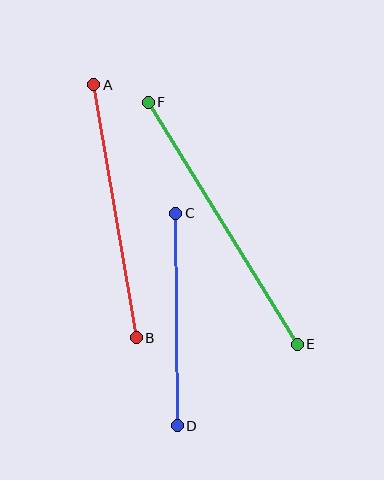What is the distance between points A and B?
The distance is approximately 257 pixels.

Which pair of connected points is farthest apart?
Points E and F are farthest apart.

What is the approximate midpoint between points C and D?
The midpoint is at approximately (176, 319) pixels.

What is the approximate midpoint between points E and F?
The midpoint is at approximately (223, 223) pixels.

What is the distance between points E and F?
The distance is approximately 284 pixels.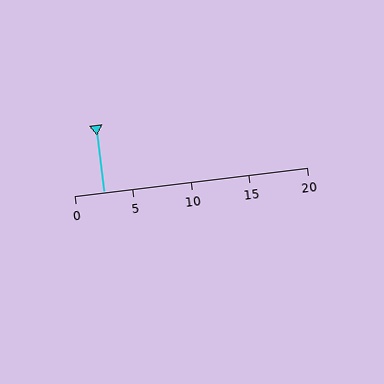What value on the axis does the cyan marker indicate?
The marker indicates approximately 2.5.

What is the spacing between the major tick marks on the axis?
The major ticks are spaced 5 apart.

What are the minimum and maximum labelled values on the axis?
The axis runs from 0 to 20.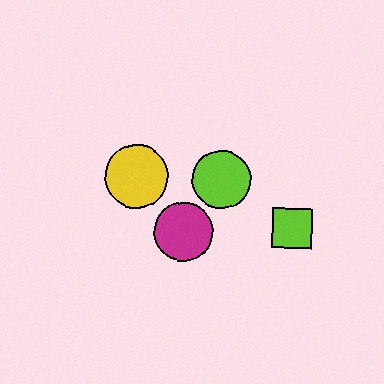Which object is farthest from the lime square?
The yellow circle is farthest from the lime square.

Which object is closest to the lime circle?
The magenta circle is closest to the lime circle.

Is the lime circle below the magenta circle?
No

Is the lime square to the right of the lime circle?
Yes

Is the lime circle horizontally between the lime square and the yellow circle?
Yes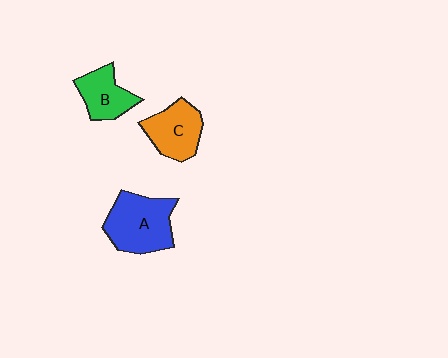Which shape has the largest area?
Shape A (blue).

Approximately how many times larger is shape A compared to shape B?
Approximately 1.6 times.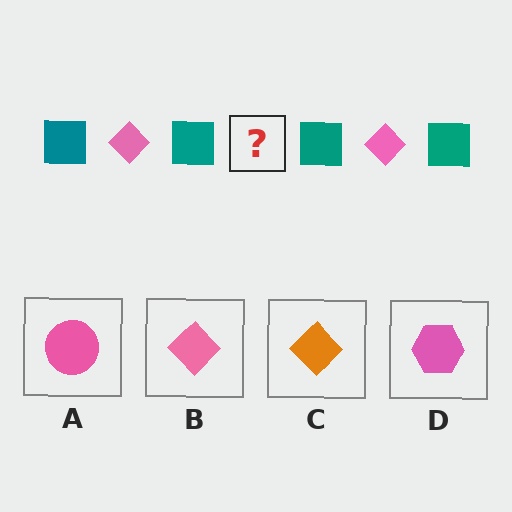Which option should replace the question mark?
Option B.